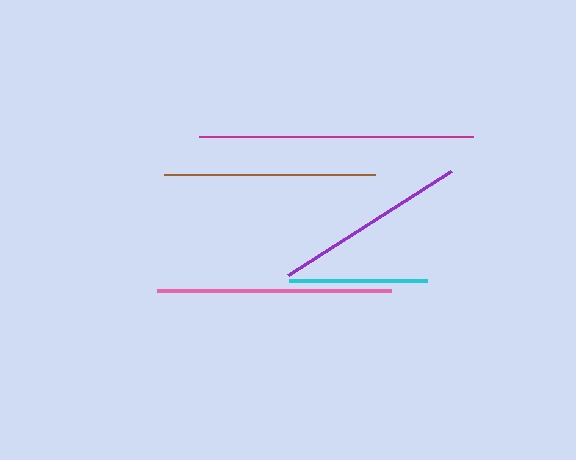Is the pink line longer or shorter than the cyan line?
The pink line is longer than the cyan line.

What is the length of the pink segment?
The pink segment is approximately 234 pixels long.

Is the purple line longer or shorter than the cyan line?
The purple line is longer than the cyan line.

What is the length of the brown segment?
The brown segment is approximately 211 pixels long.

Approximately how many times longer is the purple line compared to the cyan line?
The purple line is approximately 1.4 times the length of the cyan line.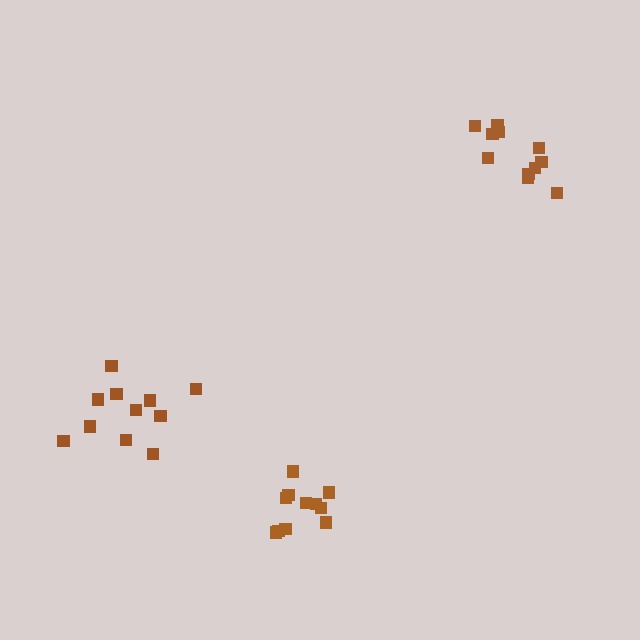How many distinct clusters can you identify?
There are 3 distinct clusters.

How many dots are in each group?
Group 1: 11 dots, Group 2: 11 dots, Group 3: 11 dots (33 total).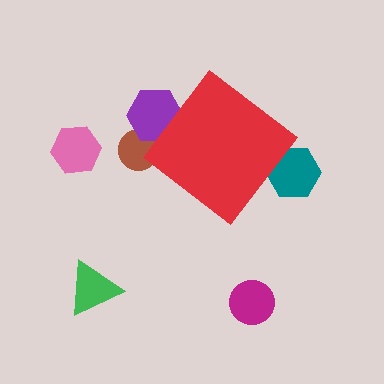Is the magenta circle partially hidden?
No, the magenta circle is fully visible.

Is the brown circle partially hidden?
Yes, the brown circle is partially hidden behind the red diamond.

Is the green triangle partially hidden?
No, the green triangle is fully visible.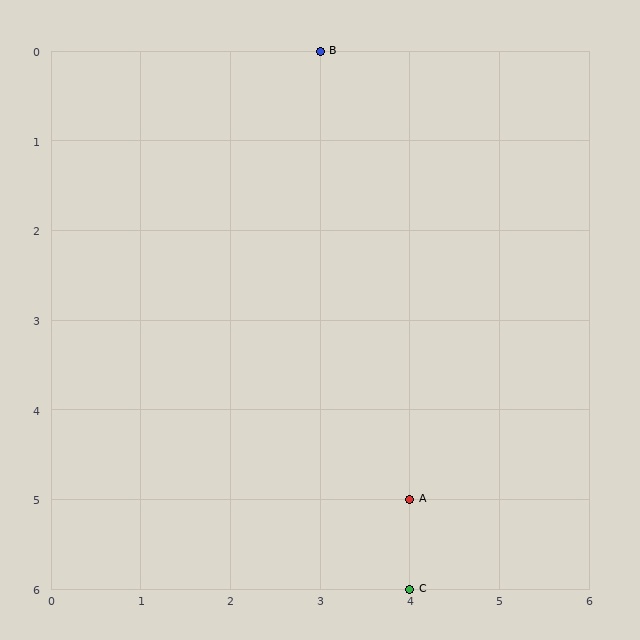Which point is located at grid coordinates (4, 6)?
Point C is at (4, 6).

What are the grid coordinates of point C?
Point C is at grid coordinates (4, 6).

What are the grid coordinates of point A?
Point A is at grid coordinates (4, 5).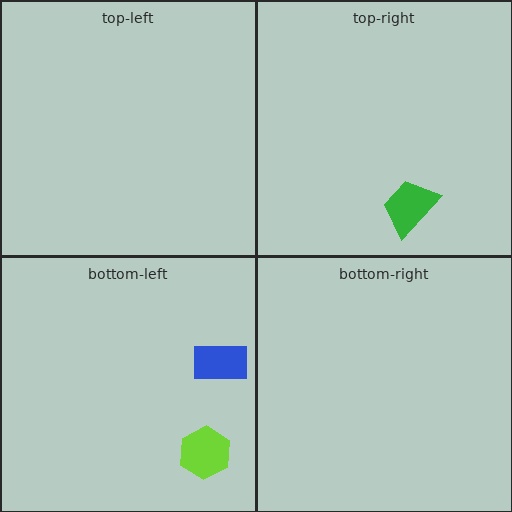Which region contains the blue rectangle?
The bottom-left region.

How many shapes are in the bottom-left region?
2.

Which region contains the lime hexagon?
The bottom-left region.